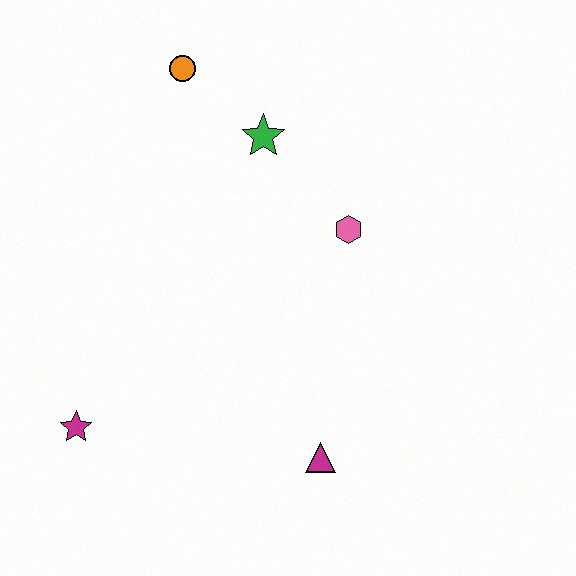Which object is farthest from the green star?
The magenta star is farthest from the green star.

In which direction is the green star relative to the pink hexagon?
The green star is above the pink hexagon.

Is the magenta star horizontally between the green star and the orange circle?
No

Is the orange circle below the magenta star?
No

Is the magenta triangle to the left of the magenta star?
No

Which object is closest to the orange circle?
The green star is closest to the orange circle.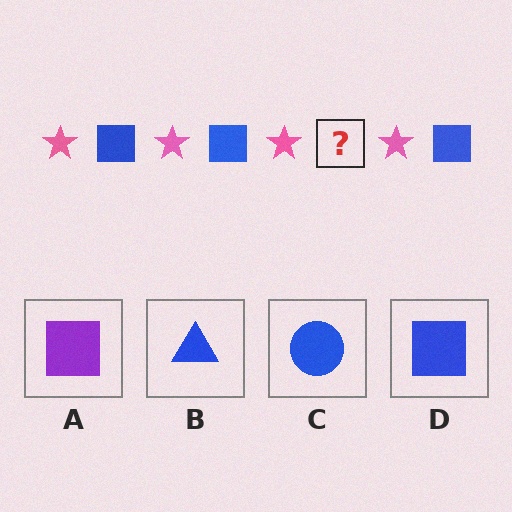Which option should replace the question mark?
Option D.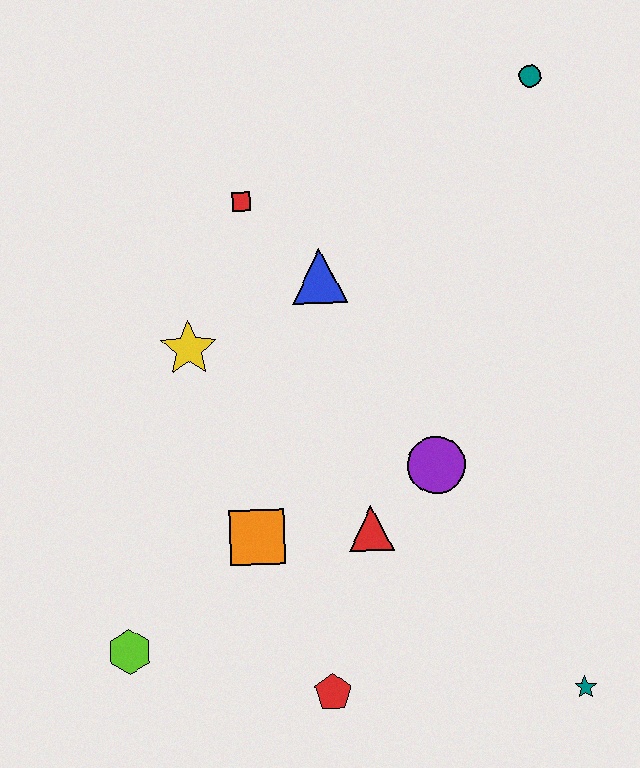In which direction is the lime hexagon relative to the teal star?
The lime hexagon is to the left of the teal star.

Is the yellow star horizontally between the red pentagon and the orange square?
No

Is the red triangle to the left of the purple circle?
Yes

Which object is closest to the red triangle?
The purple circle is closest to the red triangle.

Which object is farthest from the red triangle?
The teal circle is farthest from the red triangle.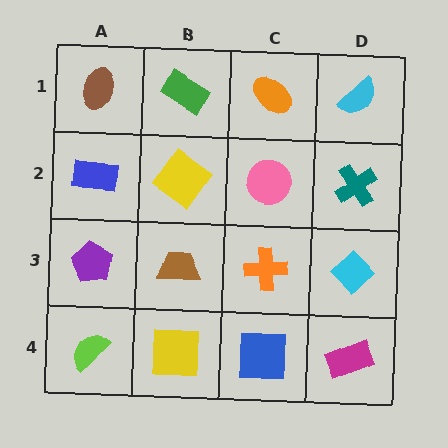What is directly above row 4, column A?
A purple pentagon.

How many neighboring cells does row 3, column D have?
3.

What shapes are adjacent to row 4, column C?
An orange cross (row 3, column C), a yellow square (row 4, column B), a magenta rectangle (row 4, column D).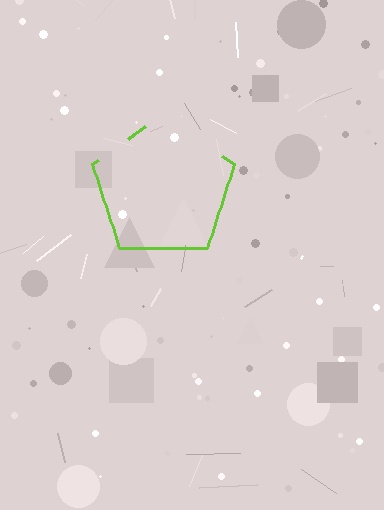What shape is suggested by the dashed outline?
The dashed outline suggests a pentagon.